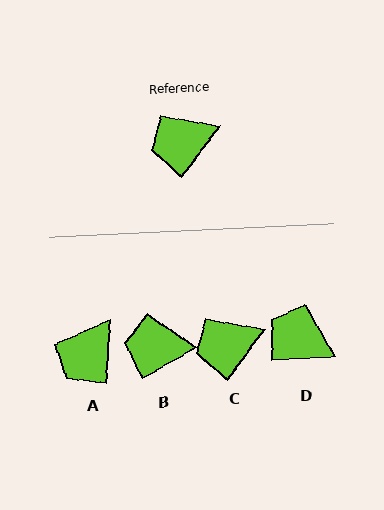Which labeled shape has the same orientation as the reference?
C.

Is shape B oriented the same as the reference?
No, it is off by about 23 degrees.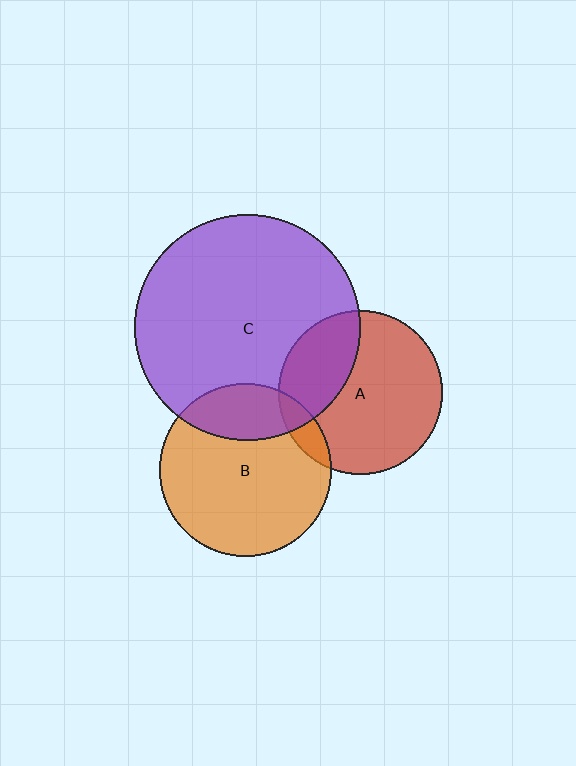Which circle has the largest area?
Circle C (purple).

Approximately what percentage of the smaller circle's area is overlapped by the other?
Approximately 25%.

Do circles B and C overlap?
Yes.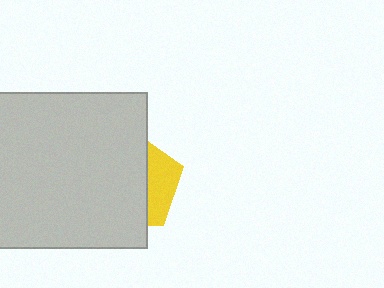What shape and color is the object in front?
The object in front is a light gray square.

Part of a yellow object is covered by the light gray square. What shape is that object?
It is a pentagon.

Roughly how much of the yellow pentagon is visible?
A small part of it is visible (roughly 30%).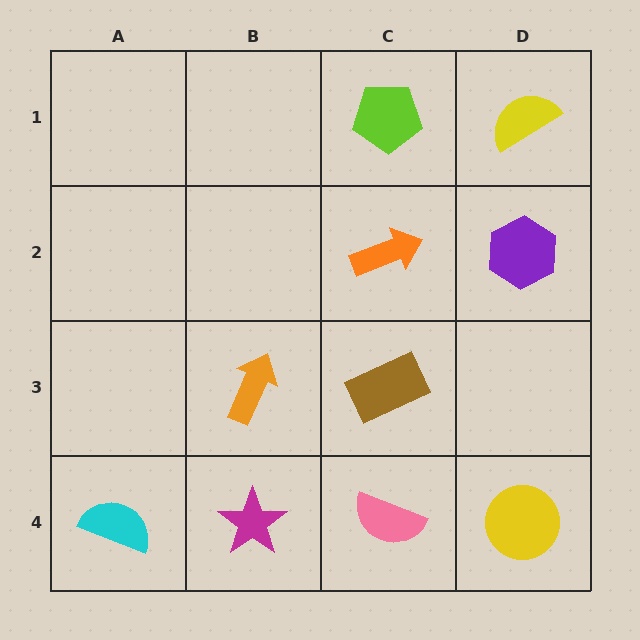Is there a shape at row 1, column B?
No, that cell is empty.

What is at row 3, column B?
An orange arrow.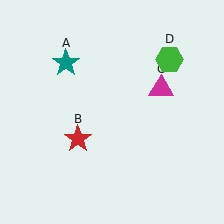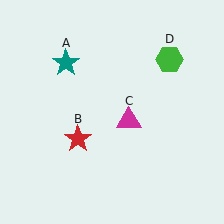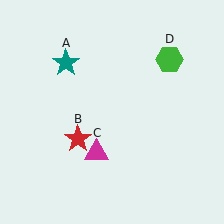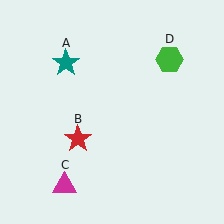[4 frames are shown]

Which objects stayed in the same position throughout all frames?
Teal star (object A) and red star (object B) and green hexagon (object D) remained stationary.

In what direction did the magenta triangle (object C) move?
The magenta triangle (object C) moved down and to the left.